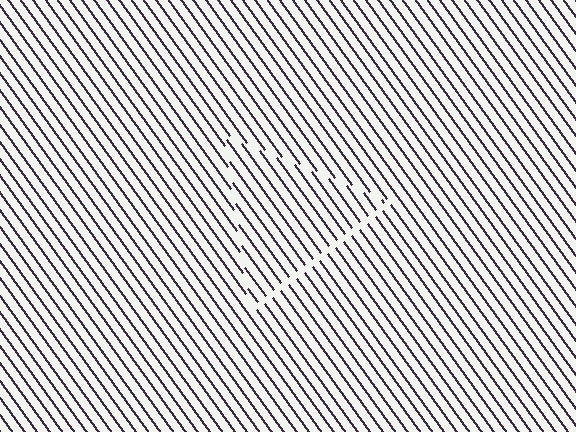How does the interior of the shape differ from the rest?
The interior of the shape contains the same grating, shifted by half a period — the contour is defined by the phase discontinuity where line-ends from the inner and outer gratings abut.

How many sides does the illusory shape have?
3 sides — the line-ends trace a triangle.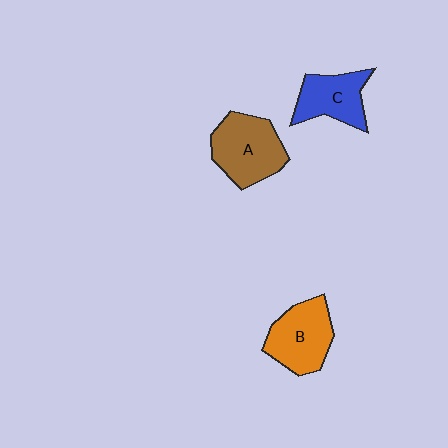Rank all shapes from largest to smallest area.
From largest to smallest: A (brown), B (orange), C (blue).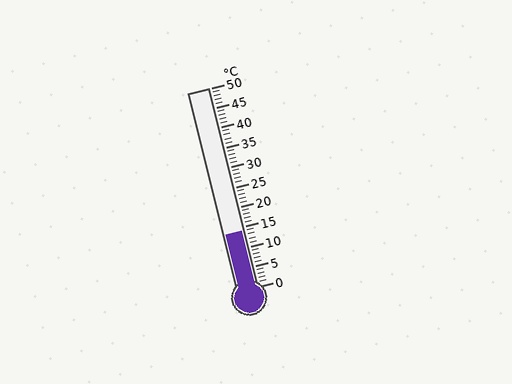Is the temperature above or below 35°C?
The temperature is below 35°C.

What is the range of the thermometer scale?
The thermometer scale ranges from 0°C to 50°C.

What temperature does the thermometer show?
The thermometer shows approximately 14°C.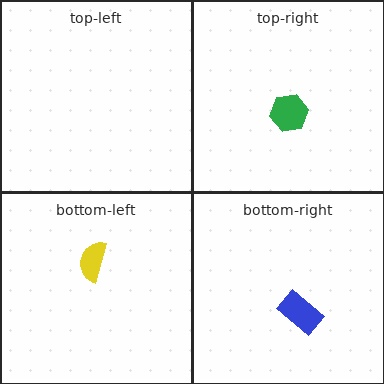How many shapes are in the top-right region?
1.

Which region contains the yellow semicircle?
The bottom-left region.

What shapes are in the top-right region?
The green hexagon.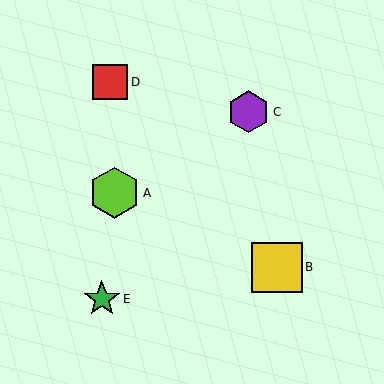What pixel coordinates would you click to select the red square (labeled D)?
Click at (110, 82) to select the red square D.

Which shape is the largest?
The lime hexagon (labeled A) is the largest.